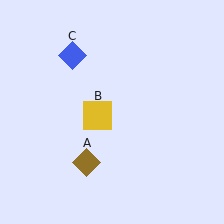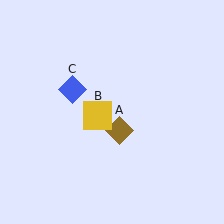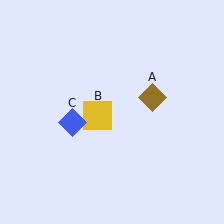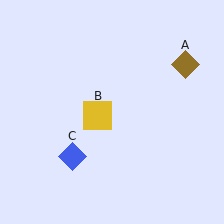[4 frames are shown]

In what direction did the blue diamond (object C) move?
The blue diamond (object C) moved down.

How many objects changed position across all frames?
2 objects changed position: brown diamond (object A), blue diamond (object C).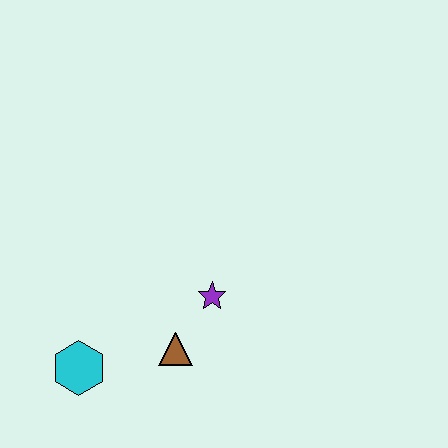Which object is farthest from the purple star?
The cyan hexagon is farthest from the purple star.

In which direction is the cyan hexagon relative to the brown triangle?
The cyan hexagon is to the left of the brown triangle.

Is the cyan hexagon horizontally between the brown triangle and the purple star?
No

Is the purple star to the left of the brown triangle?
No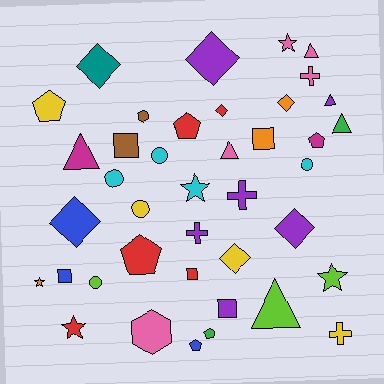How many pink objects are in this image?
There are 5 pink objects.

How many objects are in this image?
There are 40 objects.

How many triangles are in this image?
There are 6 triangles.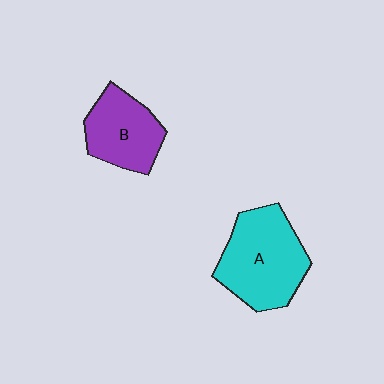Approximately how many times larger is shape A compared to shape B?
Approximately 1.4 times.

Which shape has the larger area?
Shape A (cyan).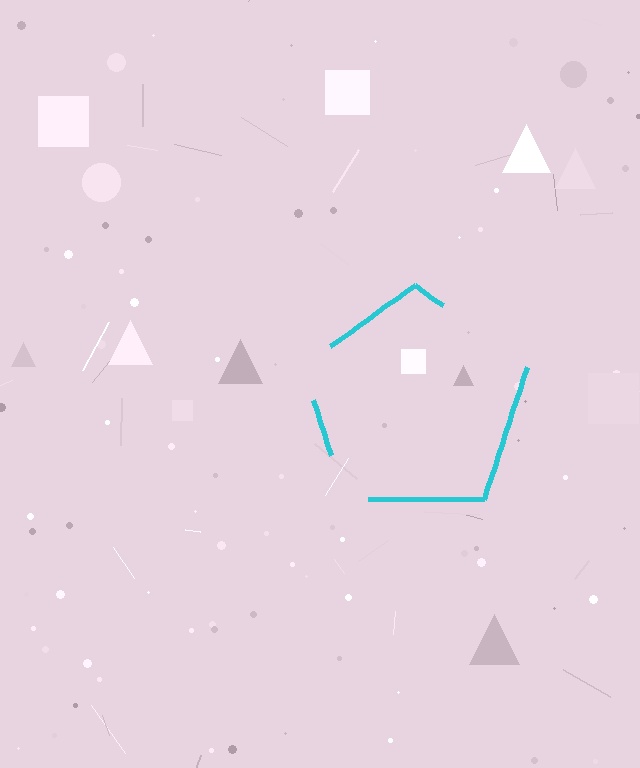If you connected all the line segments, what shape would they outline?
They would outline a pentagon.